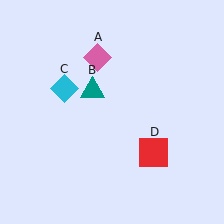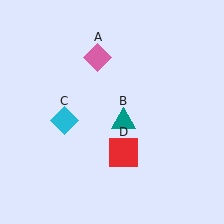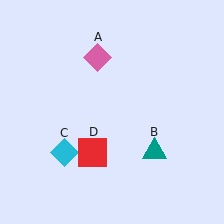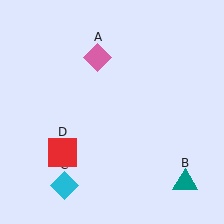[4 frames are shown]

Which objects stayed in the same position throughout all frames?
Pink diamond (object A) remained stationary.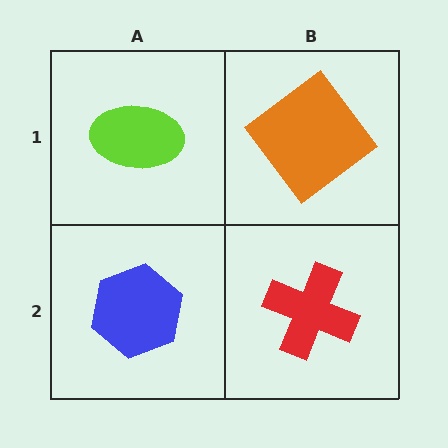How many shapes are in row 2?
2 shapes.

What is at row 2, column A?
A blue hexagon.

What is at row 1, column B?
An orange diamond.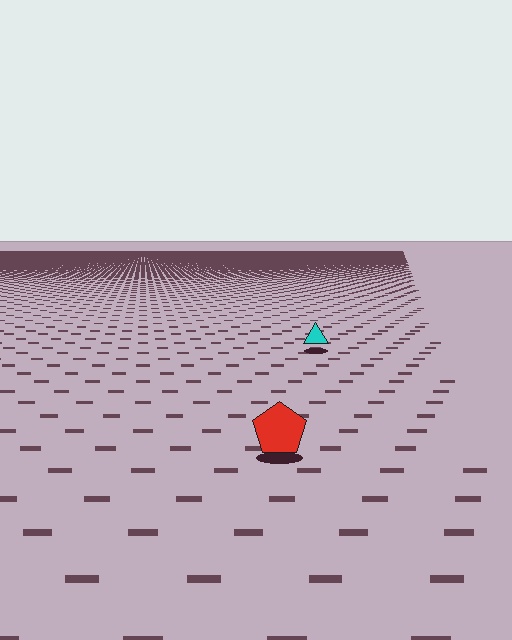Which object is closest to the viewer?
The red pentagon is closest. The texture marks near it are larger and more spread out.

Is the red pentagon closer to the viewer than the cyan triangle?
Yes. The red pentagon is closer — you can tell from the texture gradient: the ground texture is coarser near it.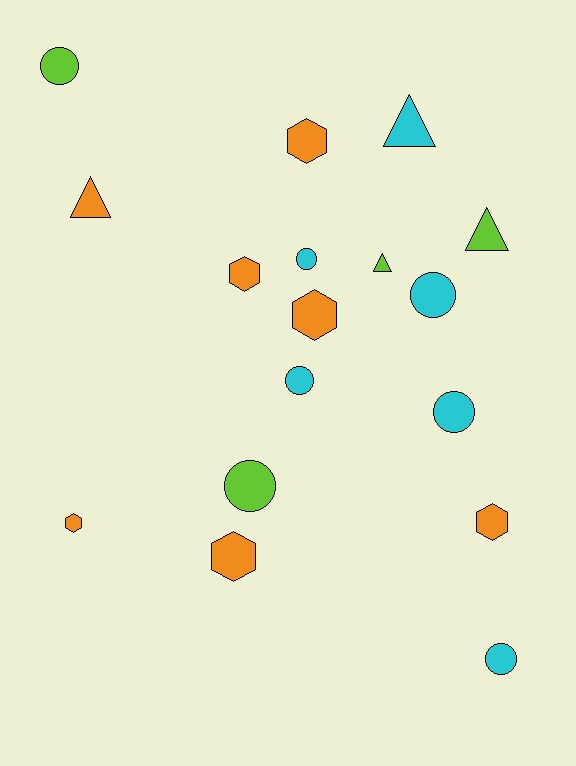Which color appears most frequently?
Orange, with 7 objects.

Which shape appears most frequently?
Circle, with 7 objects.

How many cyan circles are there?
There are 5 cyan circles.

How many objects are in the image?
There are 17 objects.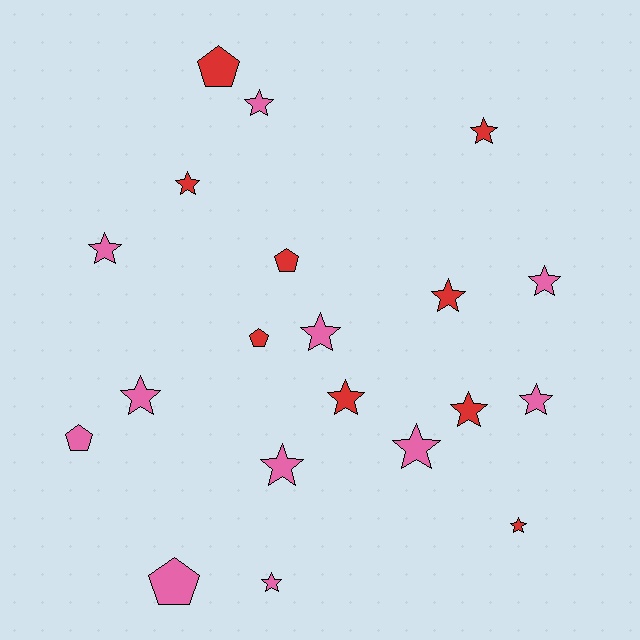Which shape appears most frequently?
Star, with 15 objects.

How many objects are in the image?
There are 20 objects.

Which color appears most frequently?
Pink, with 11 objects.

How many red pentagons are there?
There are 3 red pentagons.